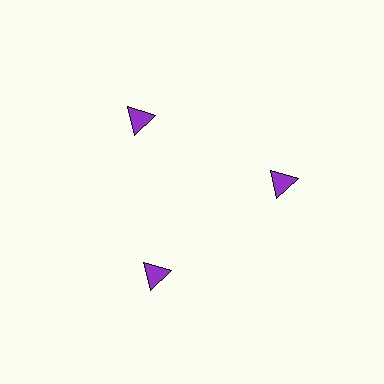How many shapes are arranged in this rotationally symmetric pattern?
There are 3 shapes, arranged in 3 groups of 1.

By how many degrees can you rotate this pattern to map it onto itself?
The pattern maps onto itself every 120 degrees of rotation.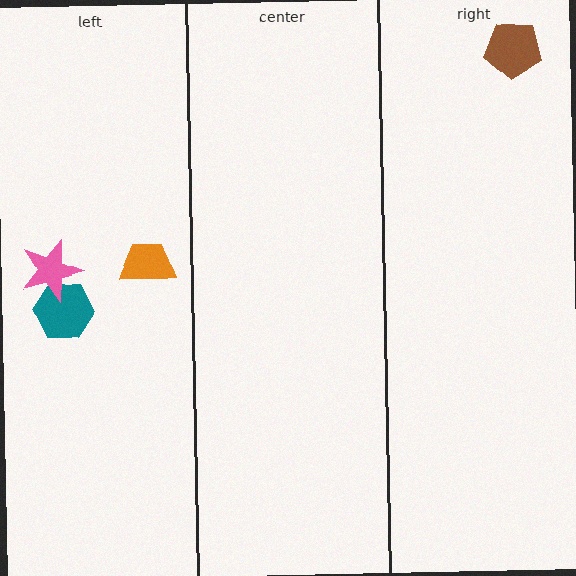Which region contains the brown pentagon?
The right region.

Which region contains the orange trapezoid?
The left region.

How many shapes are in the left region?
3.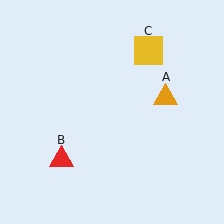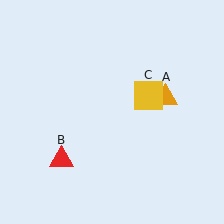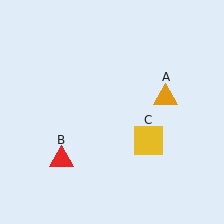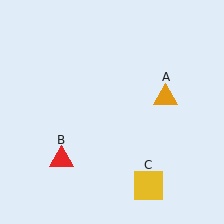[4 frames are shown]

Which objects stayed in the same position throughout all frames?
Orange triangle (object A) and red triangle (object B) remained stationary.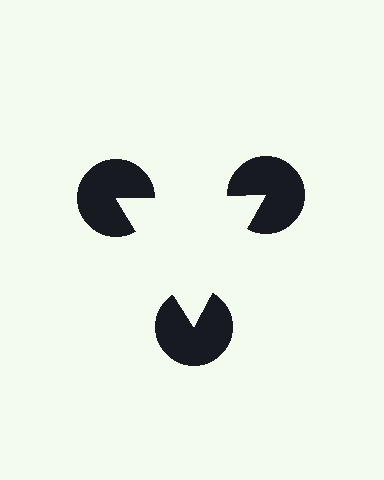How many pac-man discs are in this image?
There are 3 — one at each vertex of the illusory triangle.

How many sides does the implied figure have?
3 sides.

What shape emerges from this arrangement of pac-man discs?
An illusory triangle — its edges are inferred from the aligned wedge cuts in the pac-man discs, not physically drawn.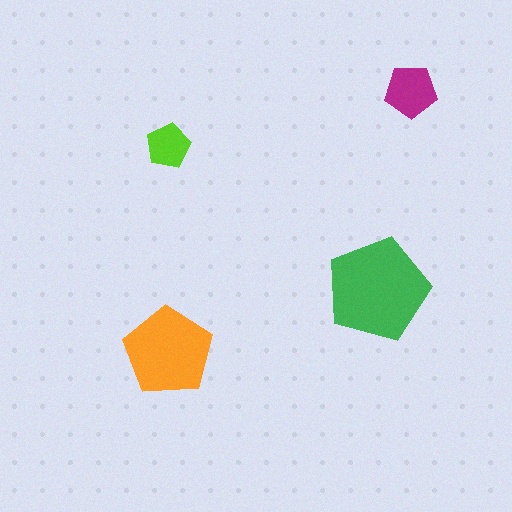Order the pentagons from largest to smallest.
the green one, the orange one, the magenta one, the lime one.